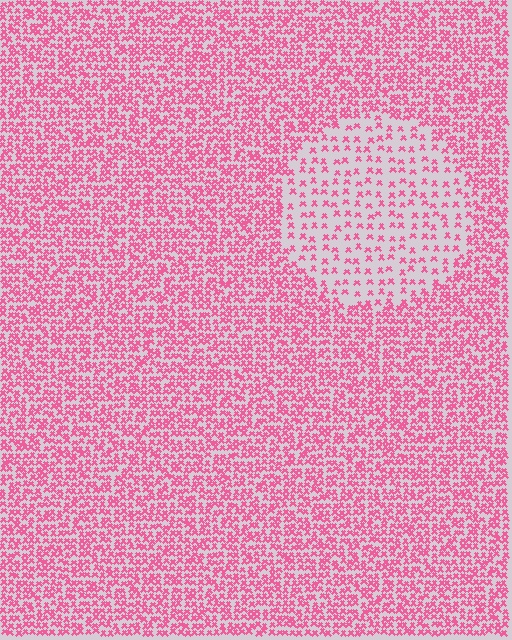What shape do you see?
I see a circle.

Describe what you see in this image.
The image contains small pink elements arranged at two different densities. A circle-shaped region is visible where the elements are less densely packed than the surrounding area.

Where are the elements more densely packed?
The elements are more densely packed outside the circle boundary.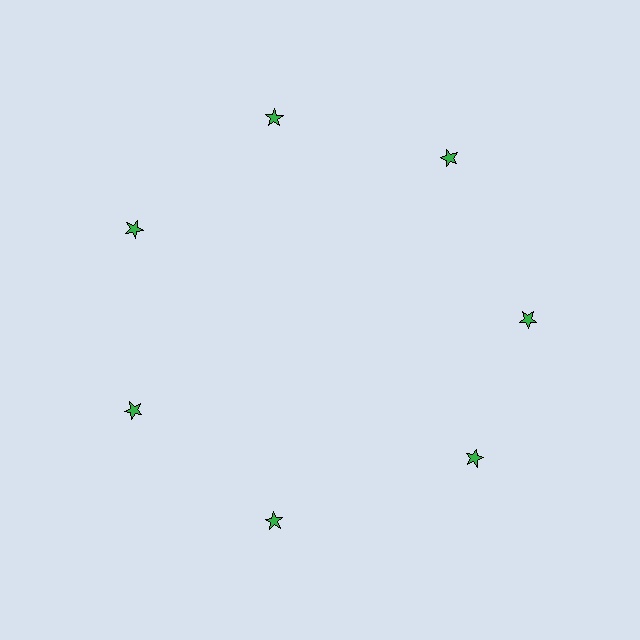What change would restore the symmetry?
The symmetry would be restored by rotating it back into even spacing with its neighbors so that all 7 stars sit at equal angles and equal distance from the center.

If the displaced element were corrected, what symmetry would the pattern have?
It would have 7-fold rotational symmetry — the pattern would map onto itself every 51 degrees.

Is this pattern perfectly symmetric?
No. The 7 green stars are arranged in a ring, but one element near the 5 o'clock position is rotated out of alignment along the ring, breaking the 7-fold rotational symmetry.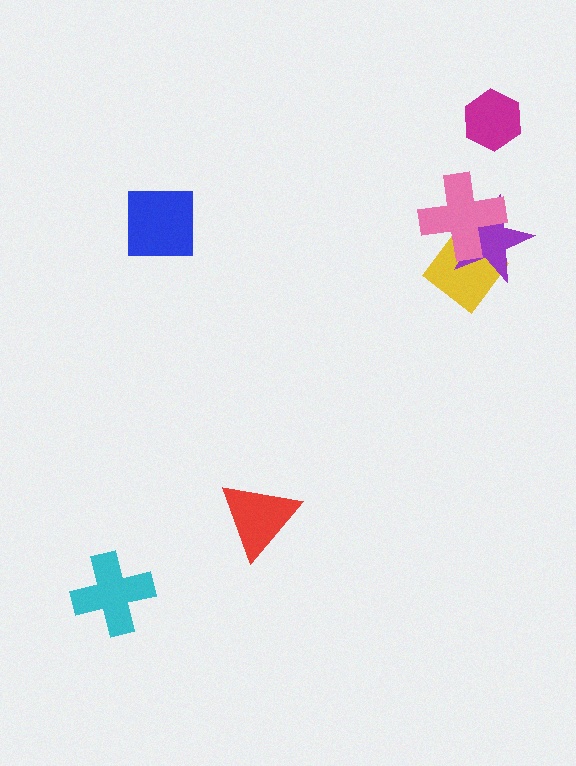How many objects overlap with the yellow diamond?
2 objects overlap with the yellow diamond.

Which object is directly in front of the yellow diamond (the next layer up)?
The purple star is directly in front of the yellow diamond.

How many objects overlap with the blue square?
0 objects overlap with the blue square.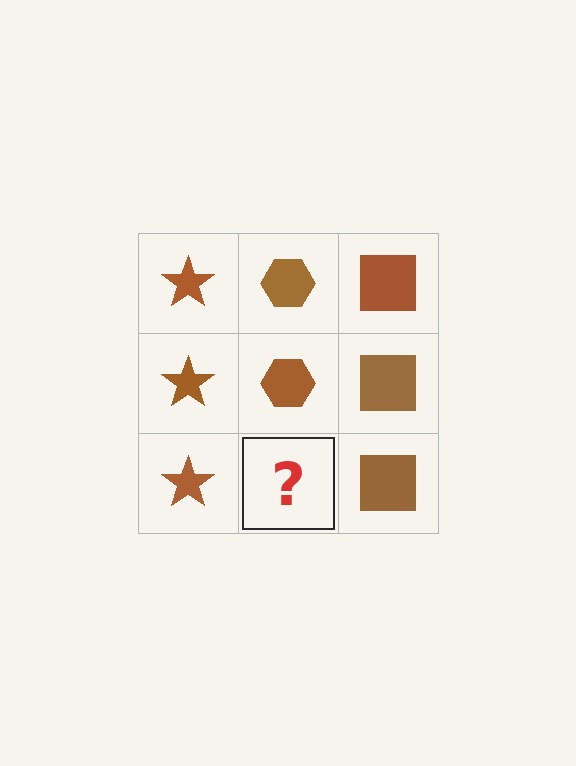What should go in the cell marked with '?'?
The missing cell should contain a brown hexagon.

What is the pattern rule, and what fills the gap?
The rule is that each column has a consistent shape. The gap should be filled with a brown hexagon.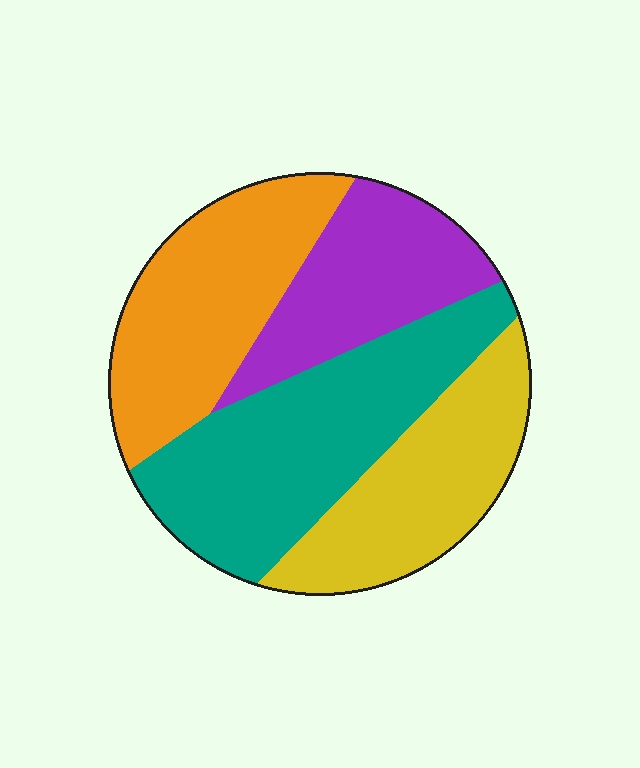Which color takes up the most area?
Teal, at roughly 30%.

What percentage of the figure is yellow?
Yellow takes up less than a quarter of the figure.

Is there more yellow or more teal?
Teal.